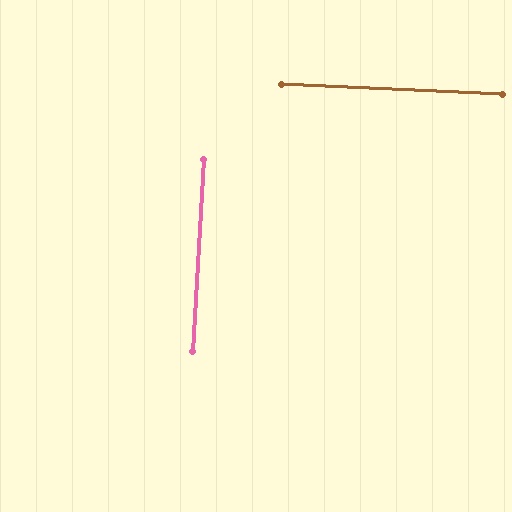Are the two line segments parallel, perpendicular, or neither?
Perpendicular — they meet at approximately 89°.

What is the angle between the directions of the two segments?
Approximately 89 degrees.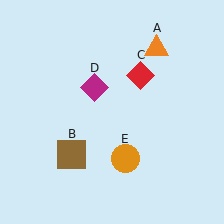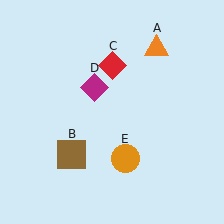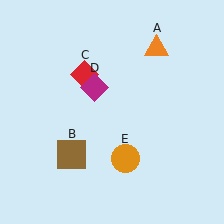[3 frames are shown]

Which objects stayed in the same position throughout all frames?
Orange triangle (object A) and brown square (object B) and magenta diamond (object D) and orange circle (object E) remained stationary.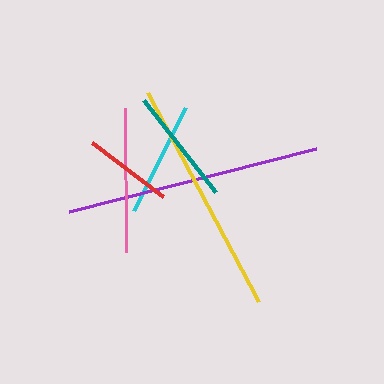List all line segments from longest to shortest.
From longest to shortest: purple, yellow, pink, teal, cyan, red.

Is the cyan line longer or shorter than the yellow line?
The yellow line is longer than the cyan line.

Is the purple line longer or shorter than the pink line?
The purple line is longer than the pink line.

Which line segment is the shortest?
The red line is the shortest at approximately 89 pixels.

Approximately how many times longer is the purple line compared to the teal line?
The purple line is approximately 2.2 times the length of the teal line.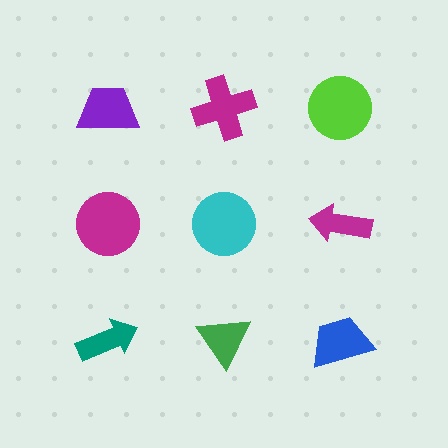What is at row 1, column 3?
A lime circle.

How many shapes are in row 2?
3 shapes.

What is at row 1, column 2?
A magenta cross.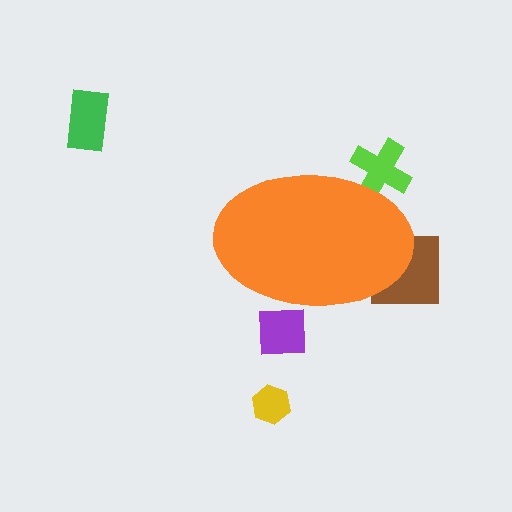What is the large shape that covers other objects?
An orange ellipse.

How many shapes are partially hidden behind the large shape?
3 shapes are partially hidden.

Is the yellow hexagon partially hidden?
No, the yellow hexagon is fully visible.